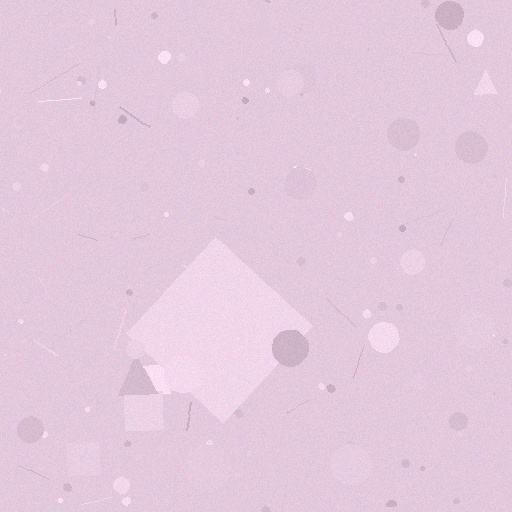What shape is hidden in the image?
A diamond is hidden in the image.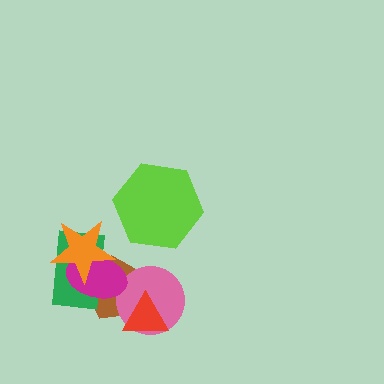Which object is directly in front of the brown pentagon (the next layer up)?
The pink circle is directly in front of the brown pentagon.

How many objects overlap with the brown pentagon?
5 objects overlap with the brown pentagon.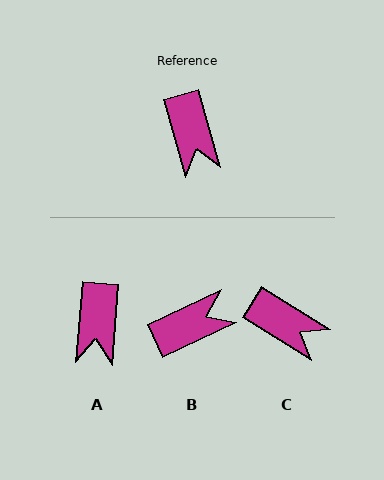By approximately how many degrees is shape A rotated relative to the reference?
Approximately 20 degrees clockwise.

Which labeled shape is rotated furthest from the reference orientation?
B, about 99 degrees away.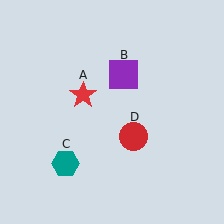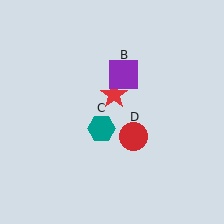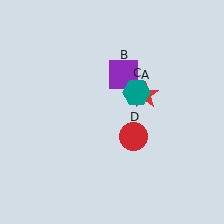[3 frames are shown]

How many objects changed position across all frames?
2 objects changed position: red star (object A), teal hexagon (object C).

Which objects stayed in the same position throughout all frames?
Purple square (object B) and red circle (object D) remained stationary.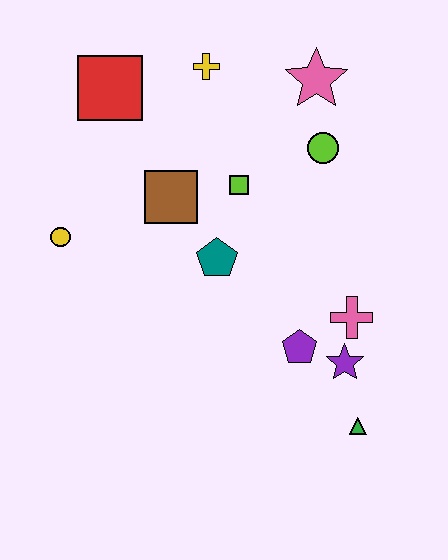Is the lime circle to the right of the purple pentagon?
Yes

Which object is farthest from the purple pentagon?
The red square is farthest from the purple pentagon.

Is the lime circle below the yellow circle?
No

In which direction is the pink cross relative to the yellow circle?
The pink cross is to the right of the yellow circle.